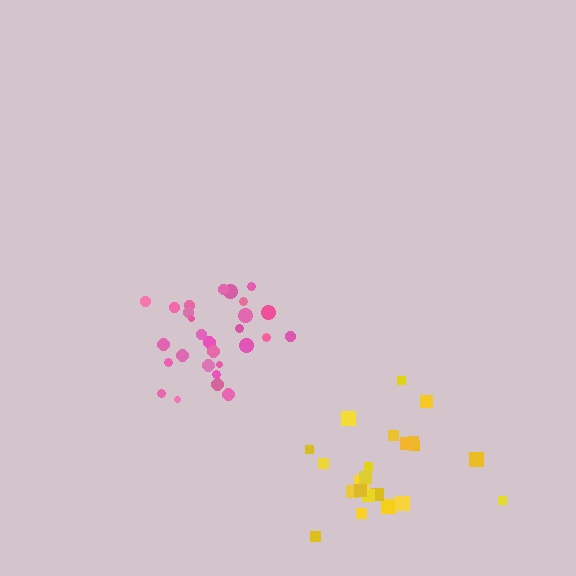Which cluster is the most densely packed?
Pink.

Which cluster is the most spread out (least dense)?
Yellow.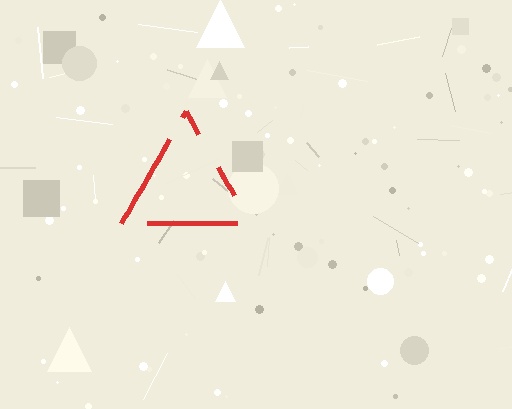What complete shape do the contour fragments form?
The contour fragments form a triangle.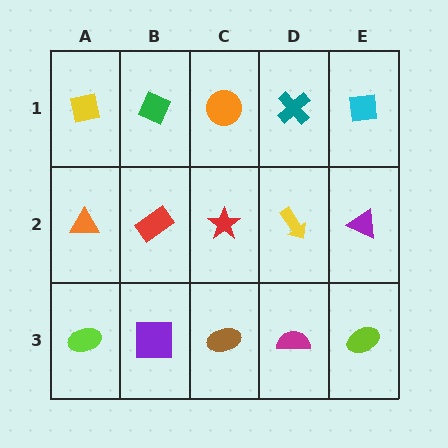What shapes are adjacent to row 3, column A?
An orange triangle (row 2, column A), a purple square (row 3, column B).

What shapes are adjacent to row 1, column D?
A yellow arrow (row 2, column D), an orange circle (row 1, column C), a cyan square (row 1, column E).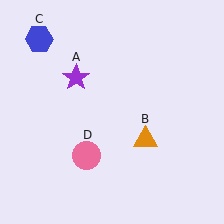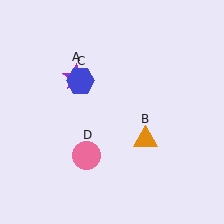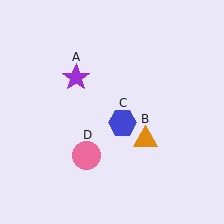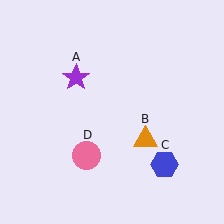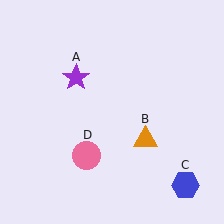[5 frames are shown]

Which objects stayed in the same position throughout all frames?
Purple star (object A) and orange triangle (object B) and pink circle (object D) remained stationary.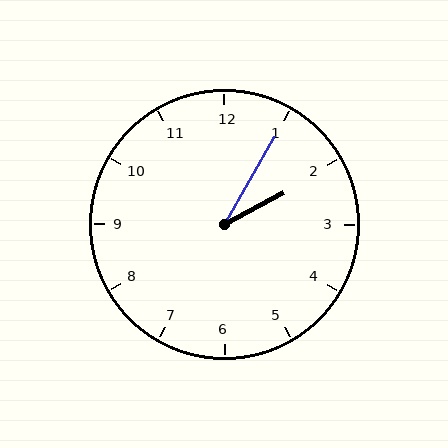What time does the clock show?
2:05.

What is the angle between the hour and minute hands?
Approximately 32 degrees.